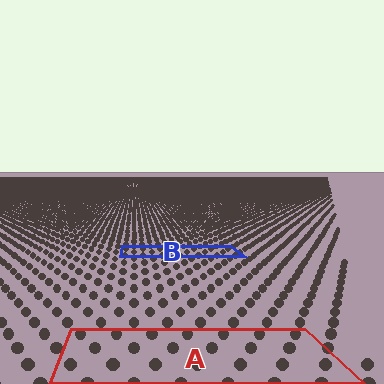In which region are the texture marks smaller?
The texture marks are smaller in region B, because it is farther away.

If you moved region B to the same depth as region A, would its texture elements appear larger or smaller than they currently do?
They would appear larger. At a closer depth, the same texture elements are projected at a bigger on-screen size.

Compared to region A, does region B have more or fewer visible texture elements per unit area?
Region B has more texture elements per unit area — they are packed more densely because it is farther away.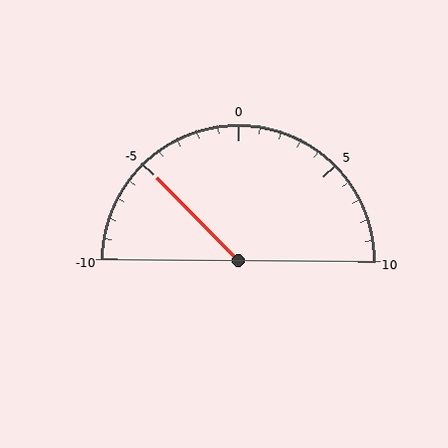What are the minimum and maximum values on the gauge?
The gauge ranges from -10 to 10.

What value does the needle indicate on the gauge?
The needle indicates approximately -5.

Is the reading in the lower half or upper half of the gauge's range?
The reading is in the lower half of the range (-10 to 10).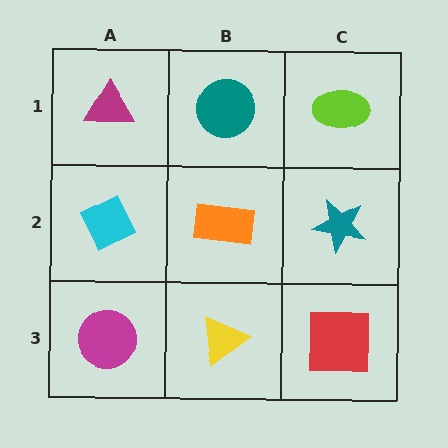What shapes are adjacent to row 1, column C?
A teal star (row 2, column C), a teal circle (row 1, column B).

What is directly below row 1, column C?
A teal star.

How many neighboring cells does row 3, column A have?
2.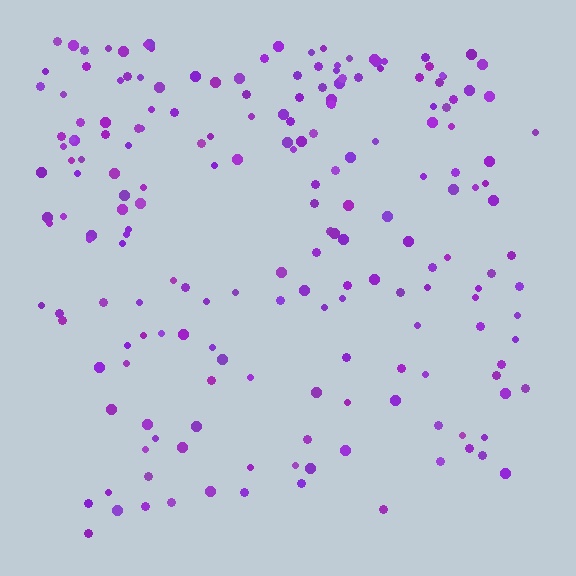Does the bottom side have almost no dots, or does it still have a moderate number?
Still a moderate number, just noticeably fewer than the top.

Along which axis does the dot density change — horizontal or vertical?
Vertical.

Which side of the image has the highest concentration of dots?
The top.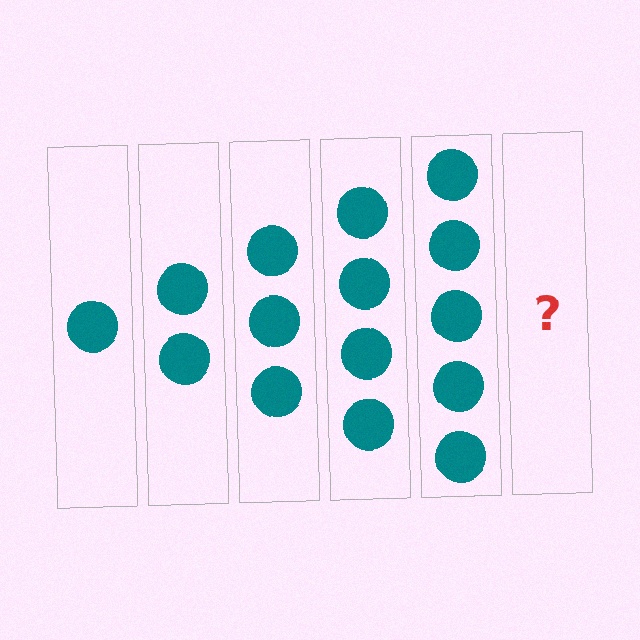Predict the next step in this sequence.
The next step is 6 circles.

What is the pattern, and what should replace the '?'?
The pattern is that each step adds one more circle. The '?' should be 6 circles.